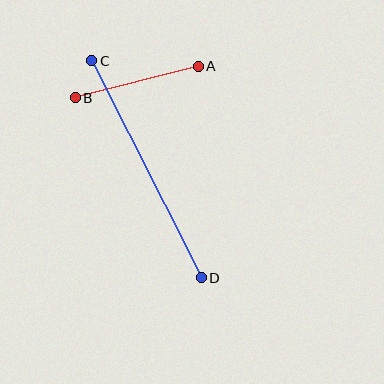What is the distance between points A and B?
The distance is approximately 127 pixels.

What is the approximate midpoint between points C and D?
The midpoint is at approximately (146, 169) pixels.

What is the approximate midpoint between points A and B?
The midpoint is at approximately (137, 82) pixels.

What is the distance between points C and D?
The distance is approximately 243 pixels.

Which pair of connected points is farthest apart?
Points C and D are farthest apart.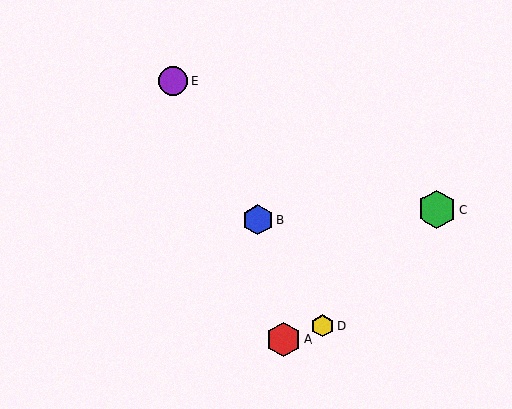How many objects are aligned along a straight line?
3 objects (B, D, E) are aligned along a straight line.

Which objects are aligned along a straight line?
Objects B, D, E are aligned along a straight line.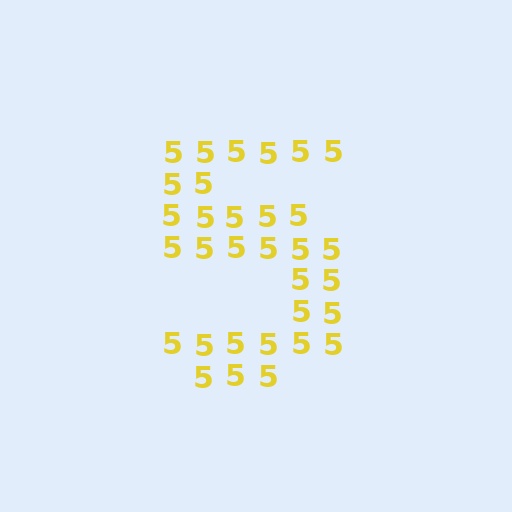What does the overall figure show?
The overall figure shows the digit 5.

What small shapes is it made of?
It is made of small digit 5's.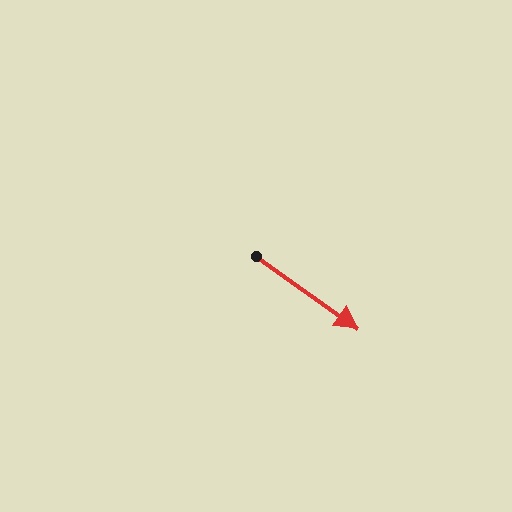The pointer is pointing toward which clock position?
Roughly 4 o'clock.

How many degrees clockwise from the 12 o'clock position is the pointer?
Approximately 125 degrees.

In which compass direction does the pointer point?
Southeast.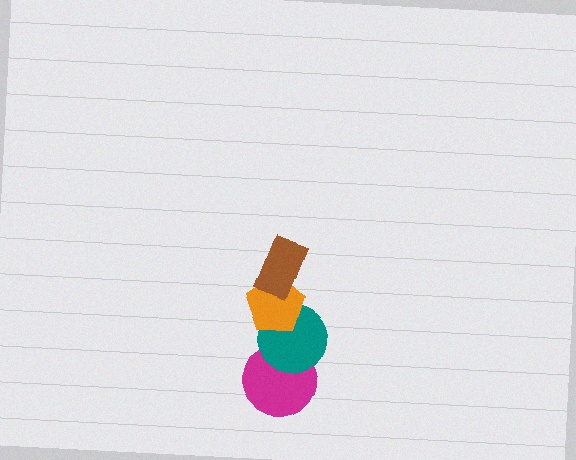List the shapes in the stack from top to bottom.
From top to bottom: the brown rectangle, the orange pentagon, the teal circle, the magenta circle.